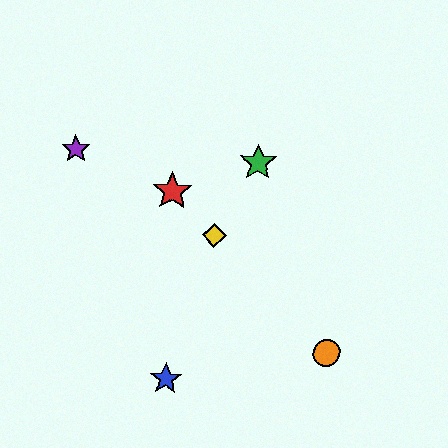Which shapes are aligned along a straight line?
The red star, the yellow diamond, the orange circle are aligned along a straight line.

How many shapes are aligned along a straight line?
3 shapes (the red star, the yellow diamond, the orange circle) are aligned along a straight line.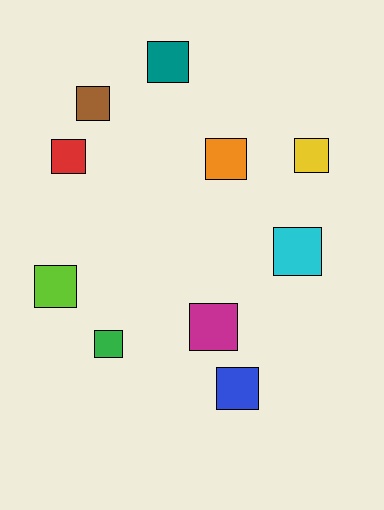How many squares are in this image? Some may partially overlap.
There are 10 squares.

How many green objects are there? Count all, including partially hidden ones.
There is 1 green object.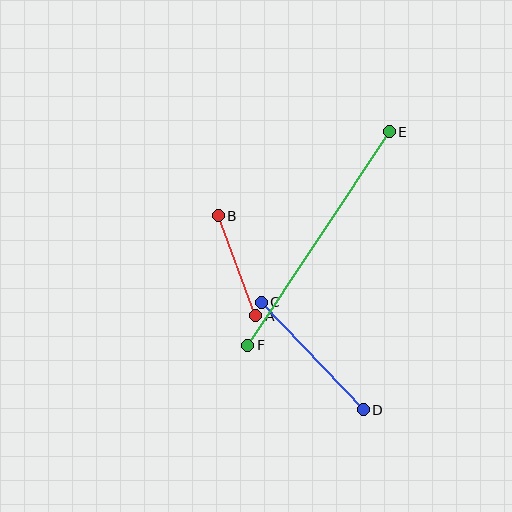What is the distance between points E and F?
The distance is approximately 256 pixels.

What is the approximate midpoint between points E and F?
The midpoint is at approximately (319, 239) pixels.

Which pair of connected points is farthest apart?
Points E and F are farthest apart.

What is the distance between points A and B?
The distance is approximately 107 pixels.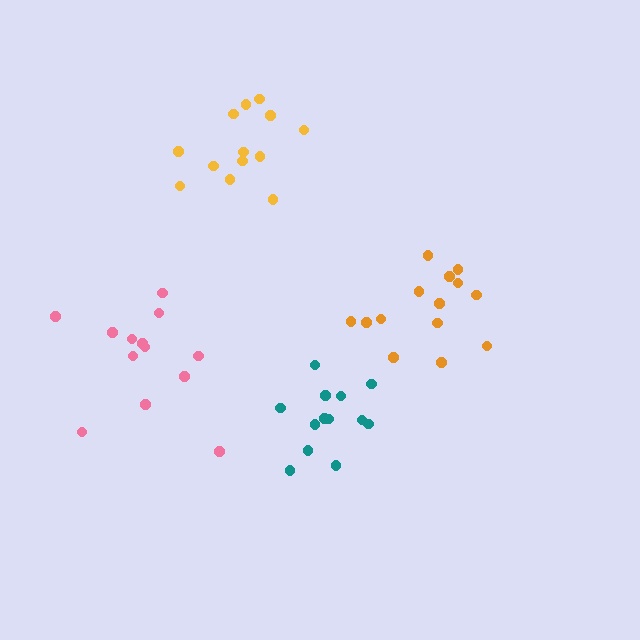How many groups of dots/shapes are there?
There are 4 groups.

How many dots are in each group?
Group 1: 13 dots, Group 2: 14 dots, Group 3: 13 dots, Group 4: 13 dots (53 total).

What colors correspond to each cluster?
The clusters are colored: pink, orange, yellow, teal.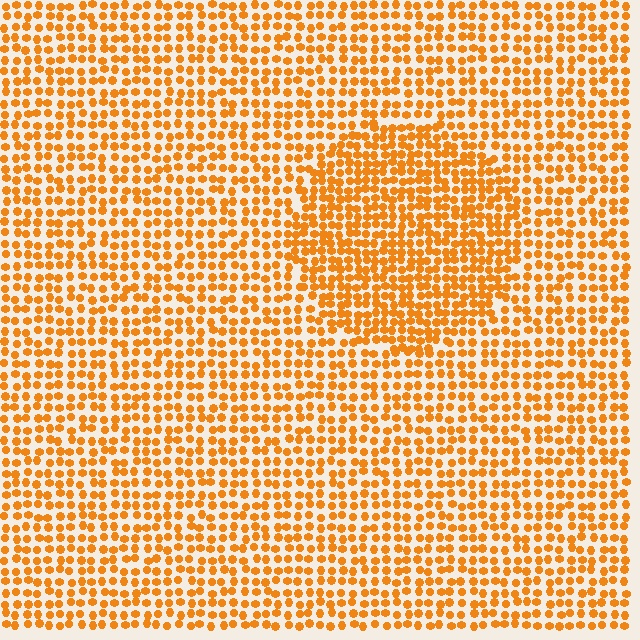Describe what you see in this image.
The image contains small orange elements arranged at two different densities. A circle-shaped region is visible where the elements are more densely packed than the surrounding area.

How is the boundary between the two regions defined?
The boundary is defined by a change in element density (approximately 1.5x ratio). All elements are the same color, size, and shape.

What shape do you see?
I see a circle.